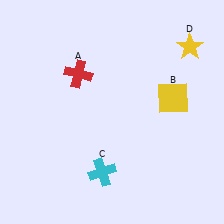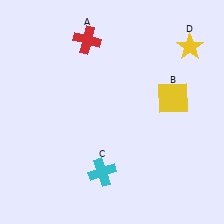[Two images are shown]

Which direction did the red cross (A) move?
The red cross (A) moved up.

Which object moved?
The red cross (A) moved up.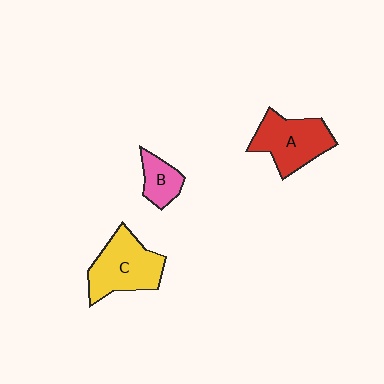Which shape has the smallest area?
Shape B (pink).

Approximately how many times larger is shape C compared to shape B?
Approximately 2.2 times.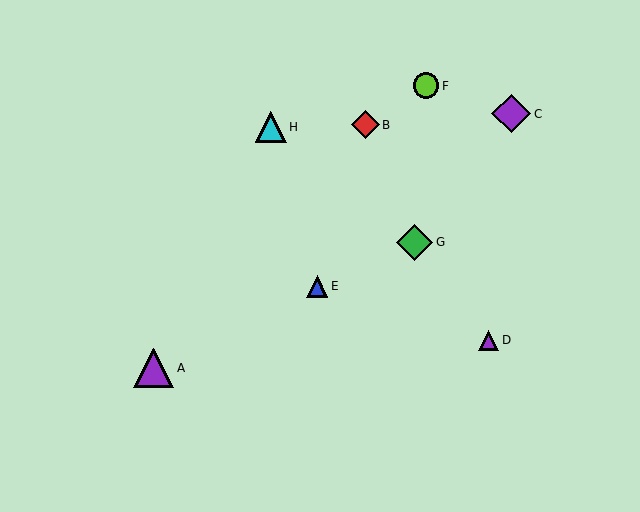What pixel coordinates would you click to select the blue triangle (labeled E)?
Click at (317, 286) to select the blue triangle E.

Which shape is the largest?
The purple triangle (labeled A) is the largest.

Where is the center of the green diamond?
The center of the green diamond is at (415, 242).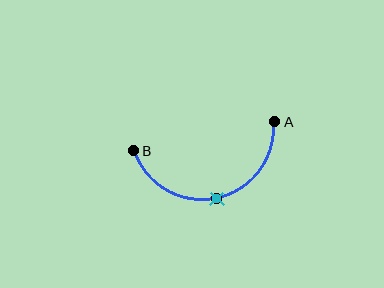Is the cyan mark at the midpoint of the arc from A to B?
Yes. The cyan mark lies on the arc at equal arc-length from both A and B — it is the arc midpoint.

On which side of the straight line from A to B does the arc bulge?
The arc bulges below the straight line connecting A and B.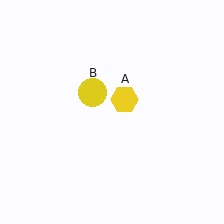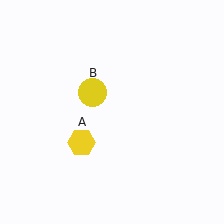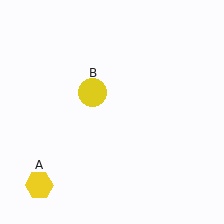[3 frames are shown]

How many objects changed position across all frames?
1 object changed position: yellow hexagon (object A).